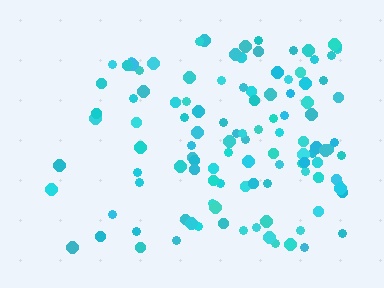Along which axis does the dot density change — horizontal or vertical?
Horizontal.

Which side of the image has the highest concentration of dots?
The right.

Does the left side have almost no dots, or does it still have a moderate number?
Still a moderate number, just noticeably fewer than the right.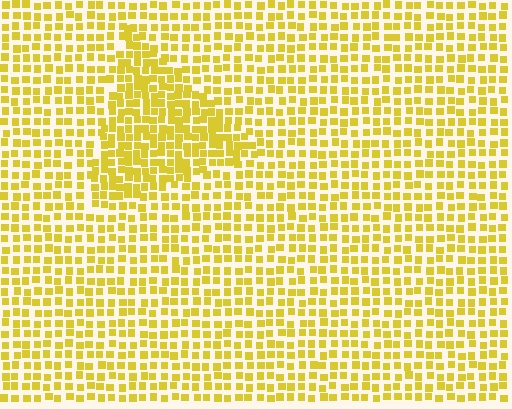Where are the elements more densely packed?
The elements are more densely packed inside the triangle boundary.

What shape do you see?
I see a triangle.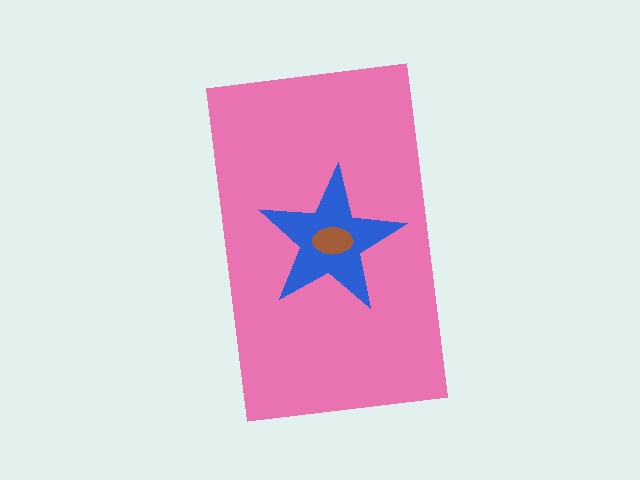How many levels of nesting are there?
3.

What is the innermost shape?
The brown ellipse.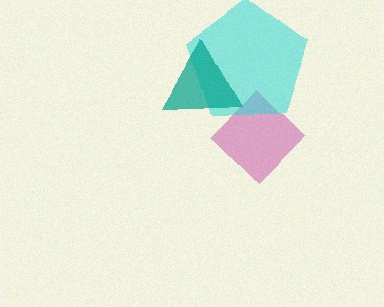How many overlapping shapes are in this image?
There are 3 overlapping shapes in the image.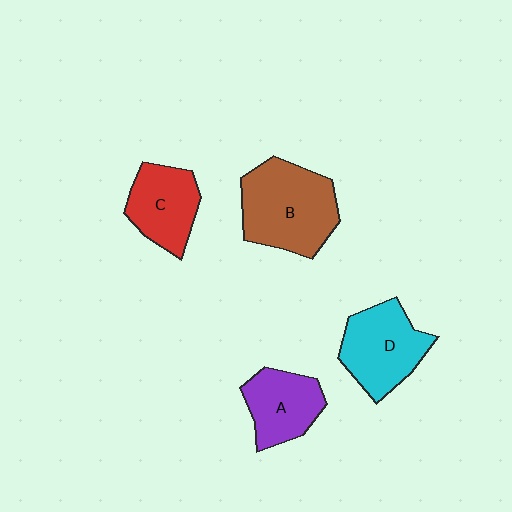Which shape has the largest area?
Shape B (brown).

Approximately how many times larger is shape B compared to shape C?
Approximately 1.5 times.